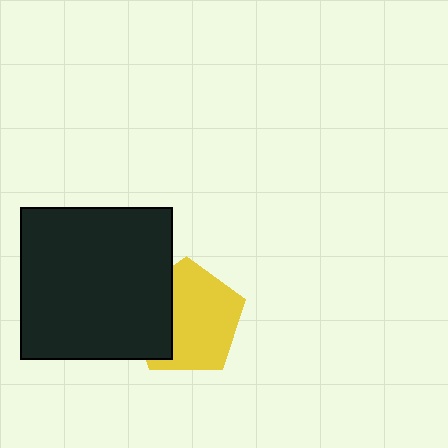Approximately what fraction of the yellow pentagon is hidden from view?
Roughly 33% of the yellow pentagon is hidden behind the black square.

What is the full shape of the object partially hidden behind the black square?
The partially hidden object is a yellow pentagon.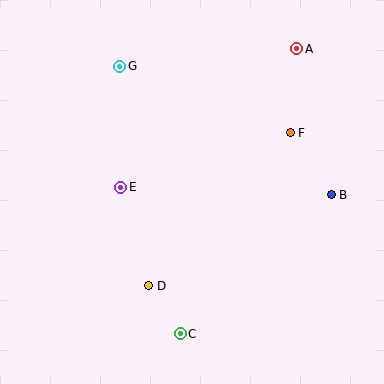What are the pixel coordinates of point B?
Point B is at (331, 195).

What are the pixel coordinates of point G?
Point G is at (120, 66).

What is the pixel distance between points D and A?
The distance between D and A is 280 pixels.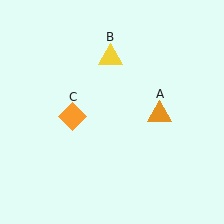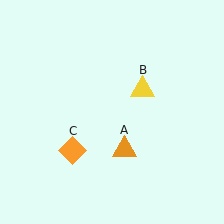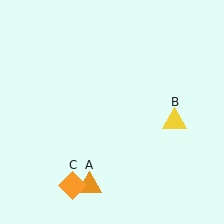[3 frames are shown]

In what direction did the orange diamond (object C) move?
The orange diamond (object C) moved down.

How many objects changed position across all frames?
3 objects changed position: orange triangle (object A), yellow triangle (object B), orange diamond (object C).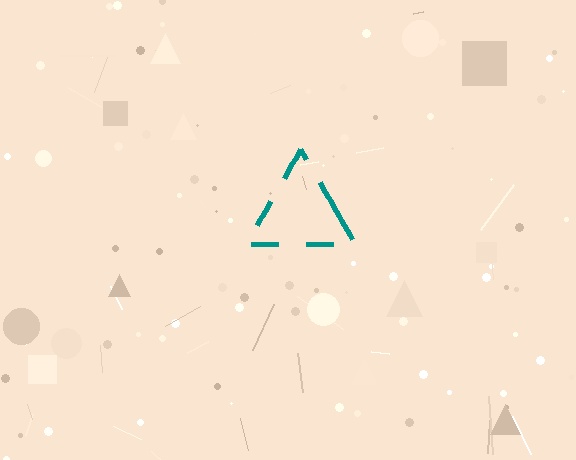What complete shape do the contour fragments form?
The contour fragments form a triangle.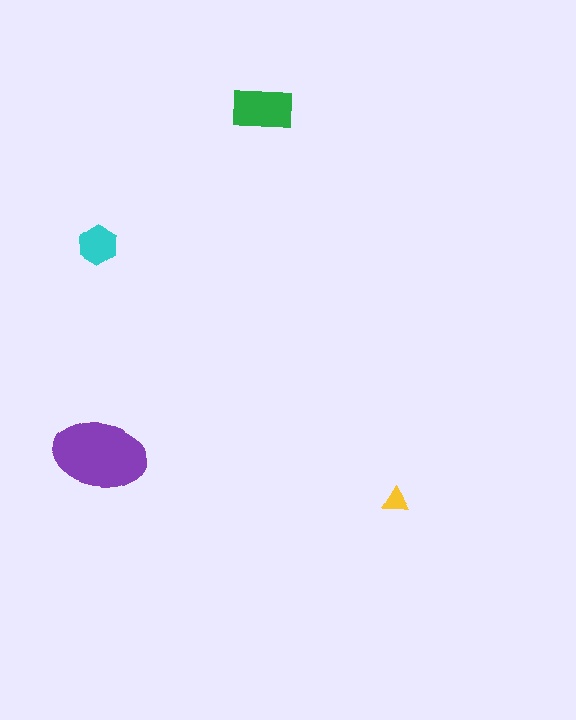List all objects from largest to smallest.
The purple ellipse, the green rectangle, the cyan hexagon, the yellow triangle.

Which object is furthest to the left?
The cyan hexagon is leftmost.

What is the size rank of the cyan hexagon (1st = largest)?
3rd.